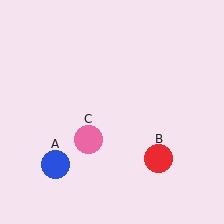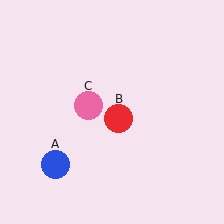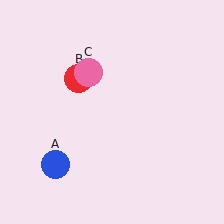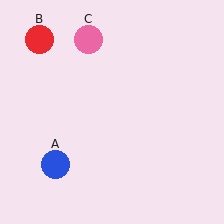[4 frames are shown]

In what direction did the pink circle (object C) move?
The pink circle (object C) moved up.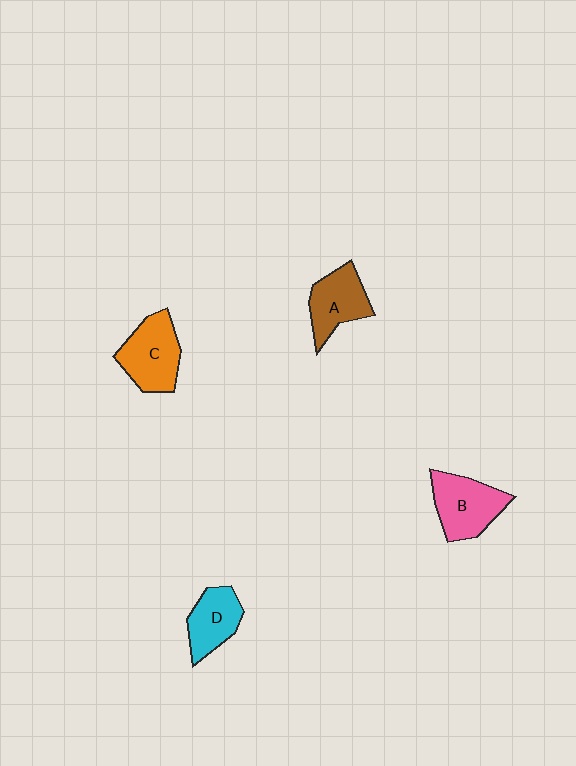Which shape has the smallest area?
Shape D (cyan).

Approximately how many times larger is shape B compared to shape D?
Approximately 1.3 times.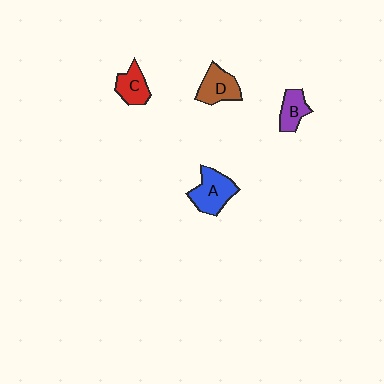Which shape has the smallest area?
Shape B (purple).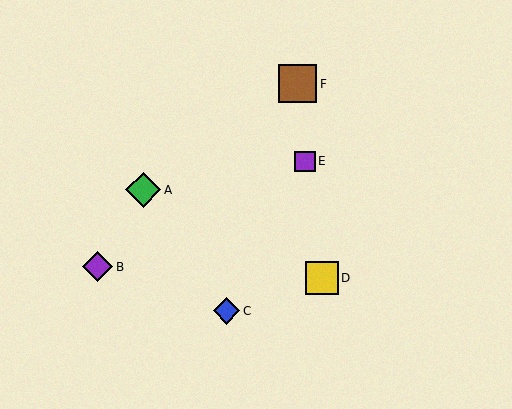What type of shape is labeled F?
Shape F is a brown square.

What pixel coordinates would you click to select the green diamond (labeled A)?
Click at (143, 190) to select the green diamond A.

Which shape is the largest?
The brown square (labeled F) is the largest.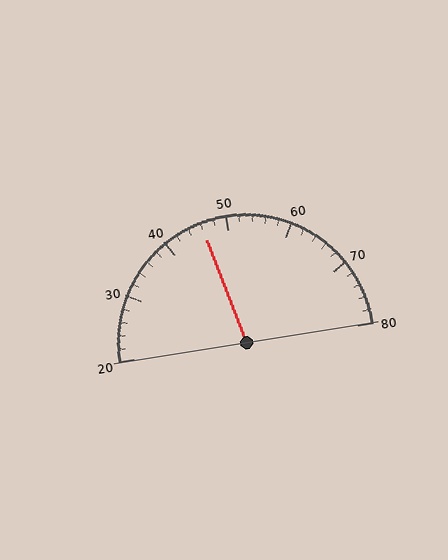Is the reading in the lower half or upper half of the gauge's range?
The reading is in the lower half of the range (20 to 80).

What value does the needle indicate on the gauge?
The needle indicates approximately 46.